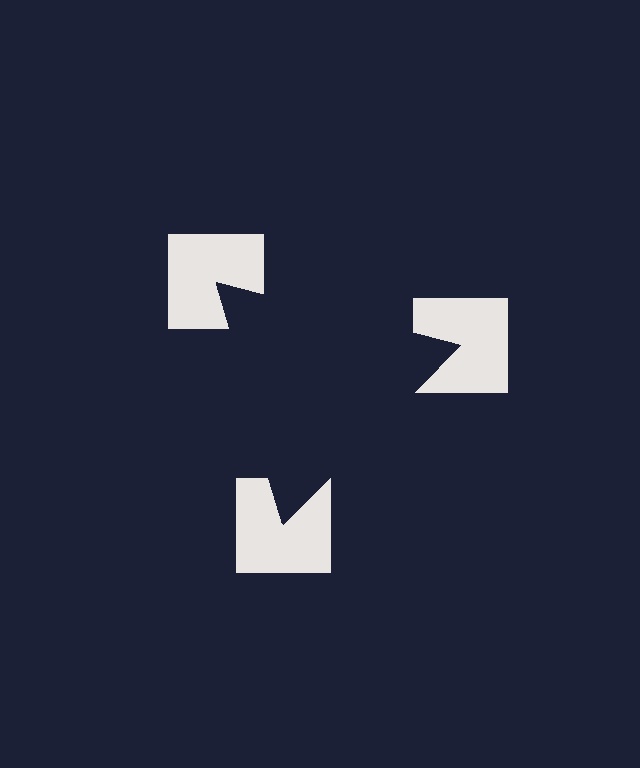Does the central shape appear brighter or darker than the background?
It typically appears slightly darker than the background, even though no actual brightness change is drawn.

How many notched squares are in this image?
There are 3 — one at each vertex of the illusory triangle.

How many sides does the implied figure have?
3 sides.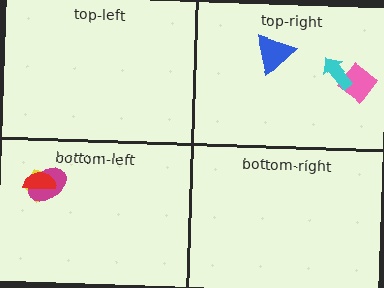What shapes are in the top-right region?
The pink diamond, the blue triangle, the cyan arrow.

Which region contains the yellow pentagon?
The bottom-left region.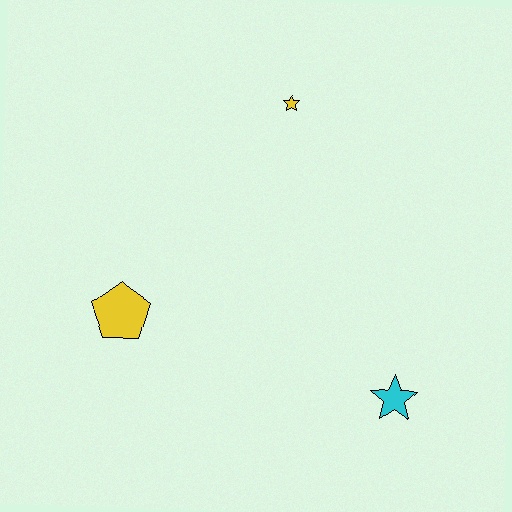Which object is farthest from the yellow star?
The cyan star is farthest from the yellow star.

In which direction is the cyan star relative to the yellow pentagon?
The cyan star is to the right of the yellow pentagon.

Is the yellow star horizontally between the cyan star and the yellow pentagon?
Yes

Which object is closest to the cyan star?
The yellow pentagon is closest to the cyan star.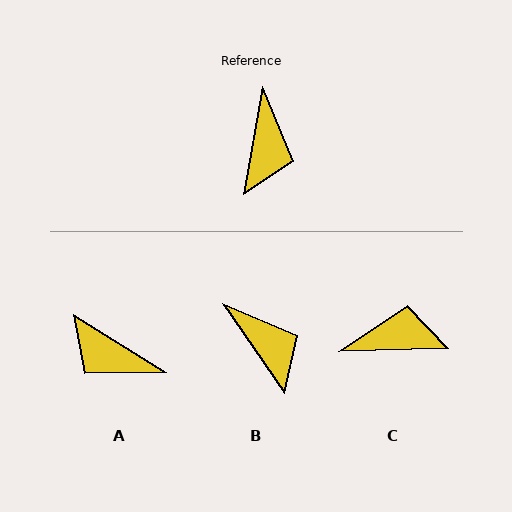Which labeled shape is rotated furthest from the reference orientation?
A, about 112 degrees away.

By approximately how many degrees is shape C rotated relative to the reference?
Approximately 101 degrees counter-clockwise.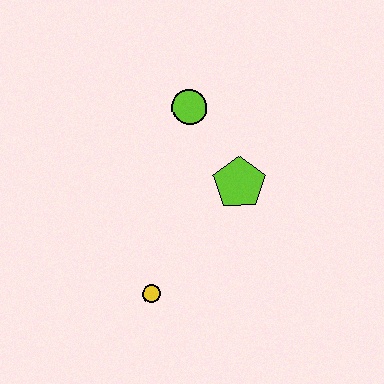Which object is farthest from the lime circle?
The yellow circle is farthest from the lime circle.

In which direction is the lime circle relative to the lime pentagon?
The lime circle is above the lime pentagon.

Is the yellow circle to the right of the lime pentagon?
No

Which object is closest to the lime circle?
The lime pentagon is closest to the lime circle.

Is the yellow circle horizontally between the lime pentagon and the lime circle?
No